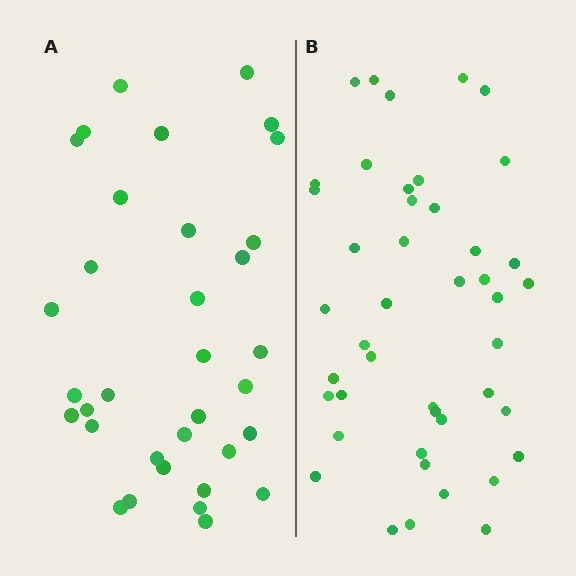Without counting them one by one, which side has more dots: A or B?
Region B (the right region) has more dots.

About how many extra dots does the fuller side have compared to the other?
Region B has roughly 10 or so more dots than region A.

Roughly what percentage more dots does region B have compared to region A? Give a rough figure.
About 30% more.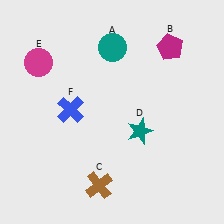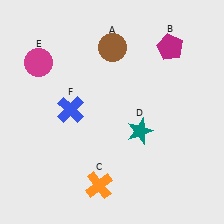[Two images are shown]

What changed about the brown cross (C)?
In Image 1, C is brown. In Image 2, it changed to orange.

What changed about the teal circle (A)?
In Image 1, A is teal. In Image 2, it changed to brown.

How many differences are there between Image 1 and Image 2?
There are 2 differences between the two images.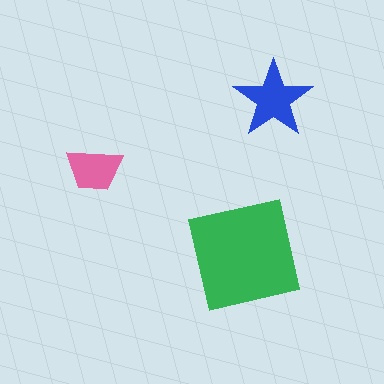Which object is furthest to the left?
The pink trapezoid is leftmost.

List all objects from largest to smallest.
The green square, the blue star, the pink trapezoid.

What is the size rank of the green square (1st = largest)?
1st.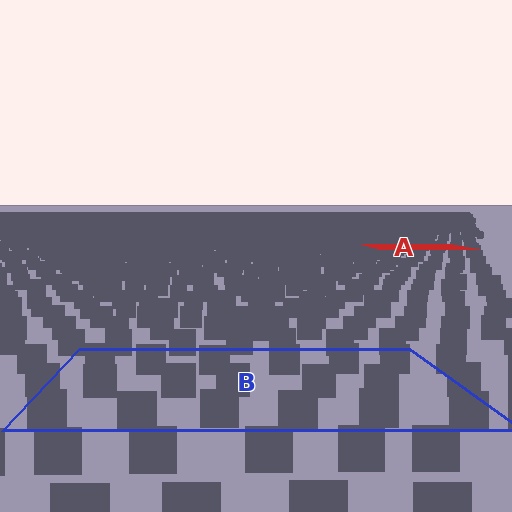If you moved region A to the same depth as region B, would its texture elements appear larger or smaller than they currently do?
They would appear larger. At a closer depth, the same texture elements are projected at a bigger on-screen size.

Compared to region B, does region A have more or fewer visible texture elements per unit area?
Region A has more texture elements per unit area — they are packed more densely because it is farther away.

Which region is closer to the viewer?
Region B is closer. The texture elements there are larger and more spread out.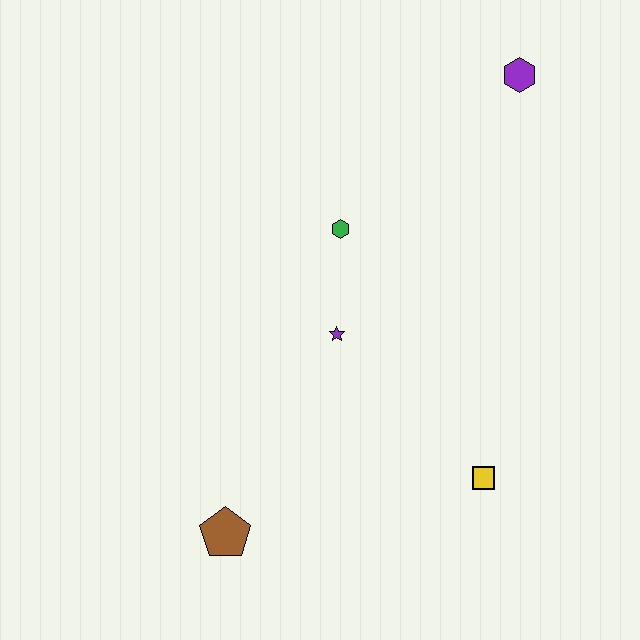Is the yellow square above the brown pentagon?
Yes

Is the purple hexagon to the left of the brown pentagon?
No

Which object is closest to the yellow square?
The purple star is closest to the yellow square.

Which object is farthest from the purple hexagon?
The brown pentagon is farthest from the purple hexagon.